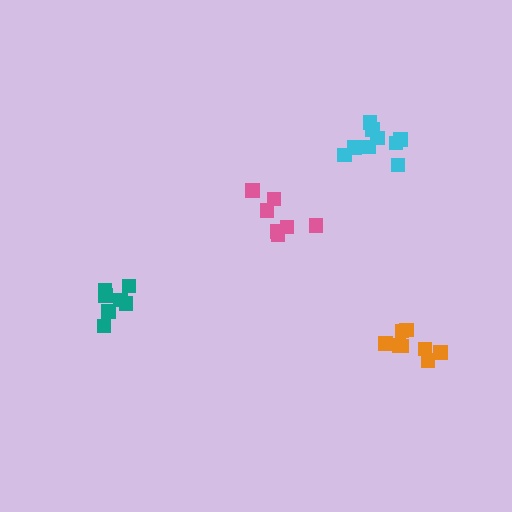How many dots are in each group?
Group 1: 7 dots, Group 2: 8 dots, Group 3: 7 dots, Group 4: 9 dots (31 total).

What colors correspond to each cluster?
The clusters are colored: pink, orange, teal, cyan.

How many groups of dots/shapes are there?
There are 4 groups.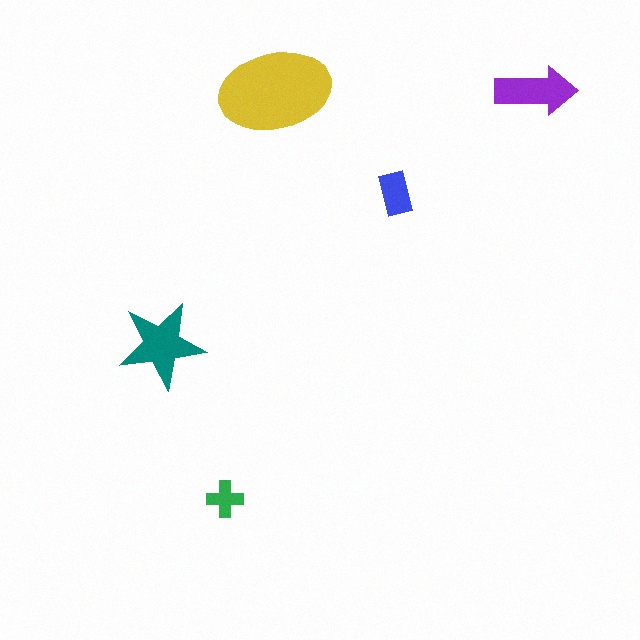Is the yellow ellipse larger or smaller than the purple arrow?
Larger.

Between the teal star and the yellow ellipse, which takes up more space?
The yellow ellipse.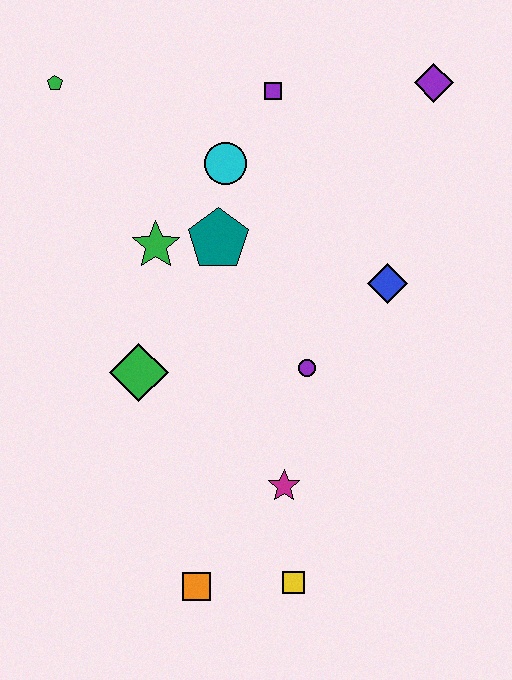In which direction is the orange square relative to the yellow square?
The orange square is to the left of the yellow square.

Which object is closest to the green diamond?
The green star is closest to the green diamond.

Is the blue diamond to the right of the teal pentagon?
Yes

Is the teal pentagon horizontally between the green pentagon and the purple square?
Yes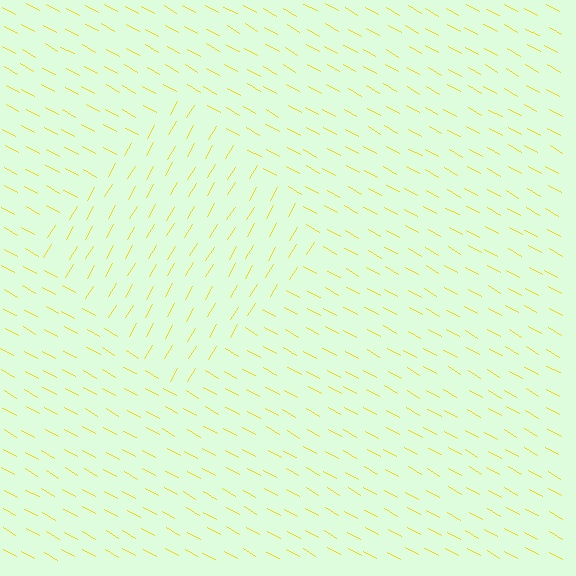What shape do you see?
I see a diamond.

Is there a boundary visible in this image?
Yes, there is a texture boundary formed by a change in line orientation.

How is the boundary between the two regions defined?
The boundary is defined purely by a change in line orientation (approximately 89 degrees difference). All lines are the same color and thickness.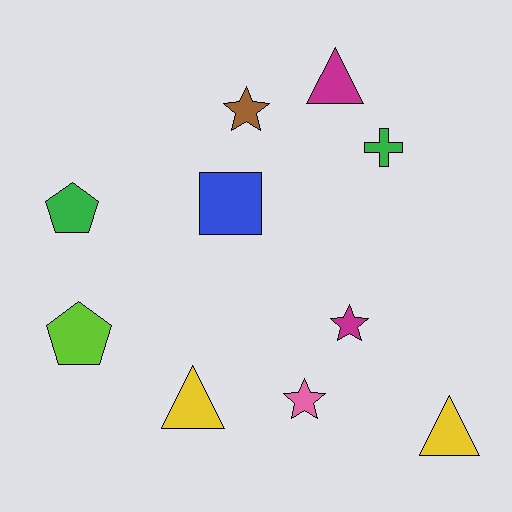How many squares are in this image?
There is 1 square.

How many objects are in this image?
There are 10 objects.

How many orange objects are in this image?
There are no orange objects.